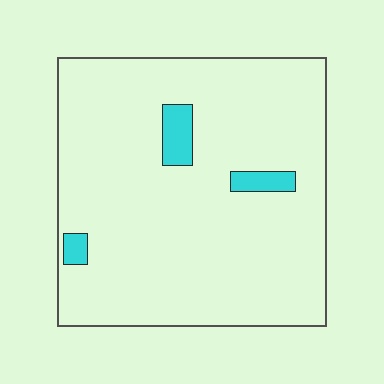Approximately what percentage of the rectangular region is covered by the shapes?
Approximately 5%.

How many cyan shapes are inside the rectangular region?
3.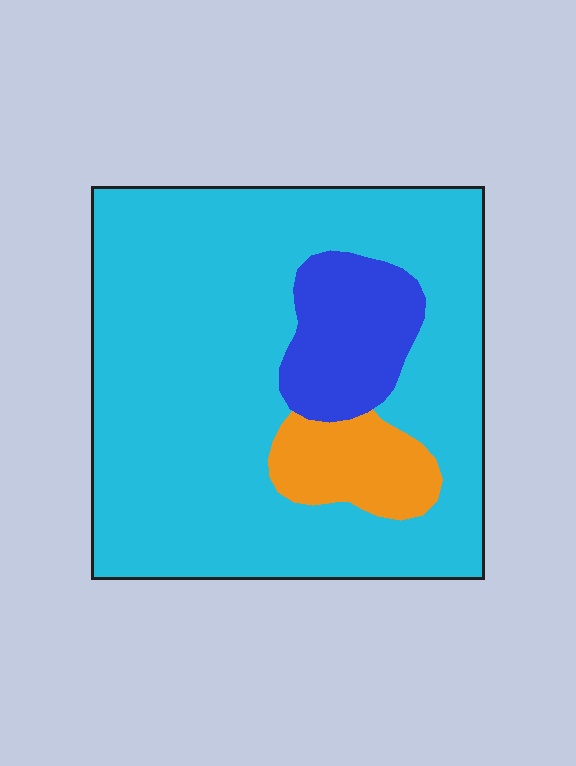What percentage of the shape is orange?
Orange takes up about one tenth (1/10) of the shape.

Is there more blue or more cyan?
Cyan.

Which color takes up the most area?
Cyan, at roughly 80%.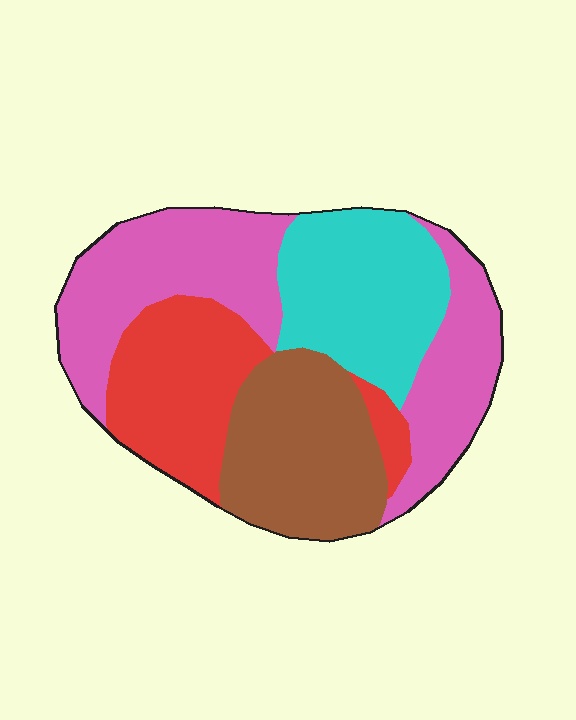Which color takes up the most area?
Pink, at roughly 35%.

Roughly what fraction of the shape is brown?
Brown covers roughly 20% of the shape.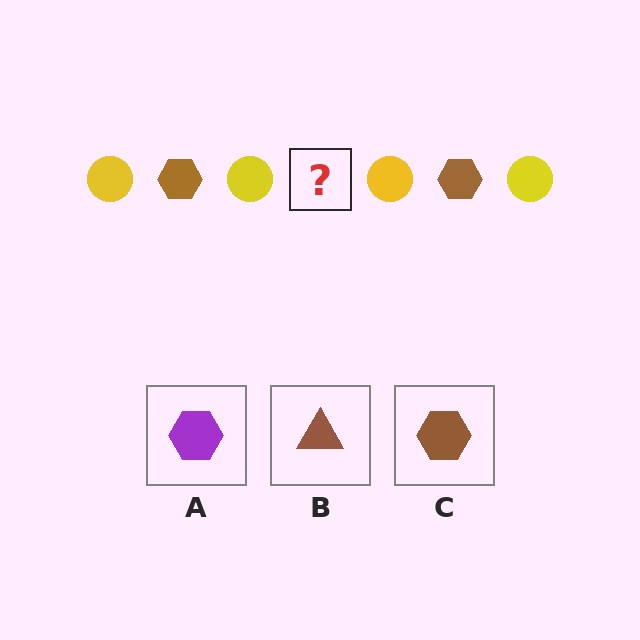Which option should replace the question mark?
Option C.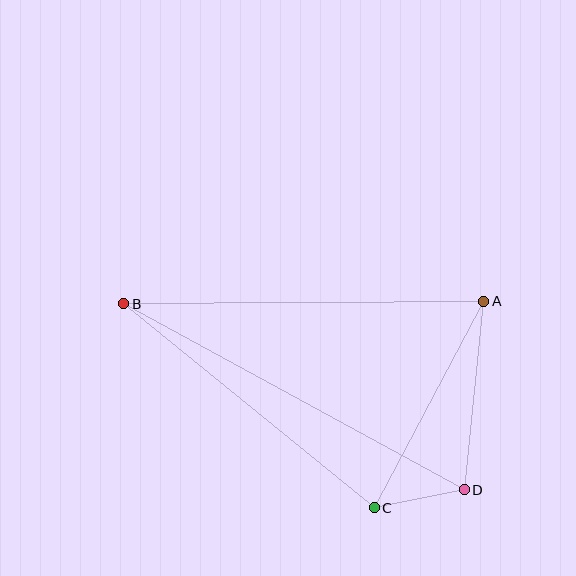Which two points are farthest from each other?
Points B and D are farthest from each other.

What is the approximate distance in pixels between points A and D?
The distance between A and D is approximately 190 pixels.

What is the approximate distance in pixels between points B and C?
The distance between B and C is approximately 323 pixels.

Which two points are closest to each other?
Points C and D are closest to each other.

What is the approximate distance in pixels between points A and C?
The distance between A and C is approximately 234 pixels.